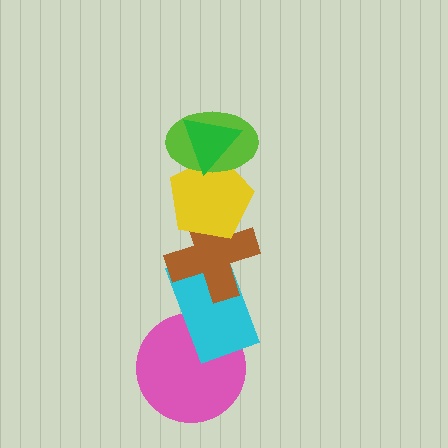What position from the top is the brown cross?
The brown cross is 4th from the top.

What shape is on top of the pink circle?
The cyan rectangle is on top of the pink circle.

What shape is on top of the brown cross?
The yellow pentagon is on top of the brown cross.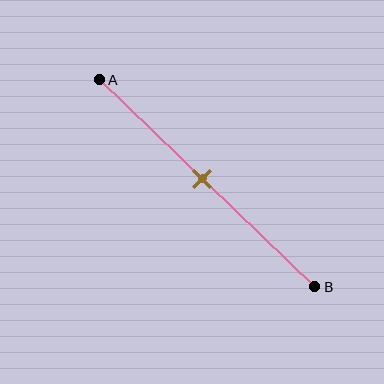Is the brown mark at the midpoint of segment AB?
Yes, the mark is approximately at the midpoint.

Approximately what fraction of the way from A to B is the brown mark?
The brown mark is approximately 50% of the way from A to B.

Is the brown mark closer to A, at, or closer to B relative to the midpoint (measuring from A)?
The brown mark is approximately at the midpoint of segment AB.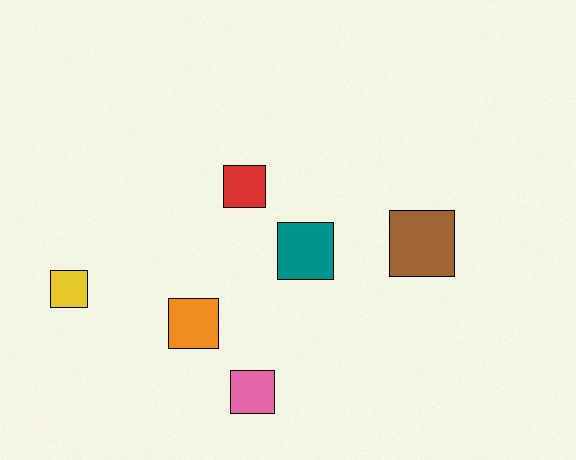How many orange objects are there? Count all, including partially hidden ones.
There is 1 orange object.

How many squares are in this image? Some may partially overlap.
There are 6 squares.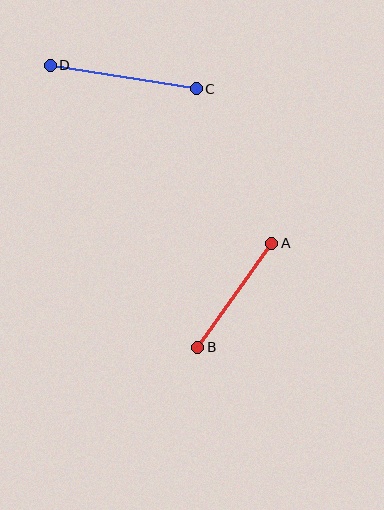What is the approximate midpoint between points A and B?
The midpoint is at approximately (235, 295) pixels.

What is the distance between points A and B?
The distance is approximately 128 pixels.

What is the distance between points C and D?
The distance is approximately 148 pixels.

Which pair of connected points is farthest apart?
Points C and D are farthest apart.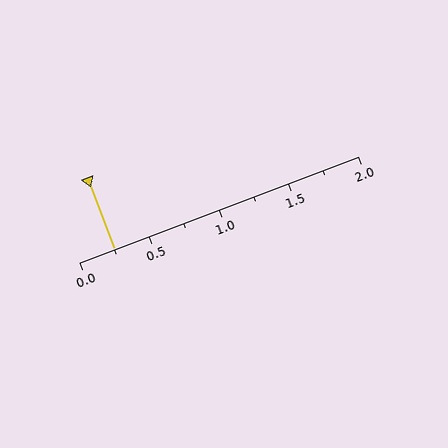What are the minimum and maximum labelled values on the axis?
The axis runs from 0.0 to 2.0.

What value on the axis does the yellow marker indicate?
The marker indicates approximately 0.25.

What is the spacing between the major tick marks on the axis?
The major ticks are spaced 0.5 apart.